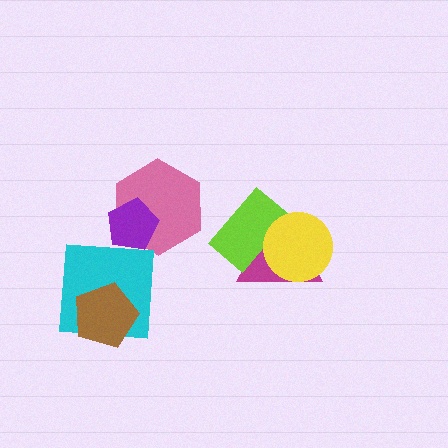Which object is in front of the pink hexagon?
The purple pentagon is in front of the pink hexagon.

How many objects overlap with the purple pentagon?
1 object overlaps with the purple pentagon.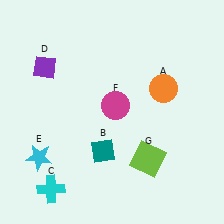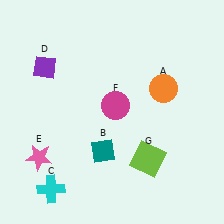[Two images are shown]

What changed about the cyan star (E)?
In Image 1, E is cyan. In Image 2, it changed to pink.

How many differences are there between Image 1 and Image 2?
There is 1 difference between the two images.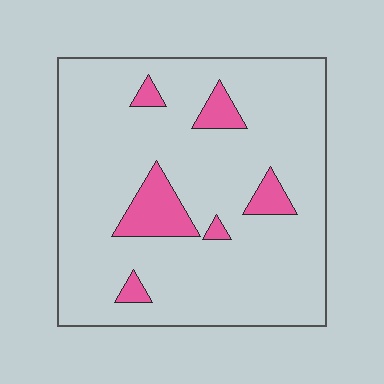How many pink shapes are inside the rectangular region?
6.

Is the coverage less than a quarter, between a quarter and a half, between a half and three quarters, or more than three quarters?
Less than a quarter.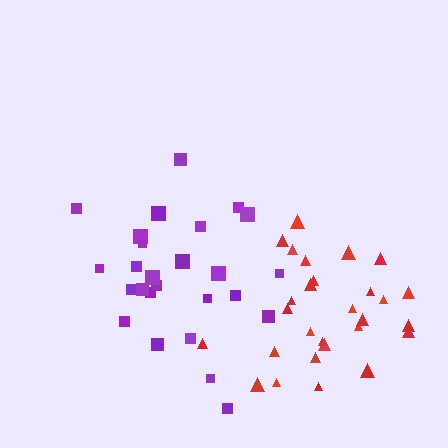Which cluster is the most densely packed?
Red.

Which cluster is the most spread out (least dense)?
Purple.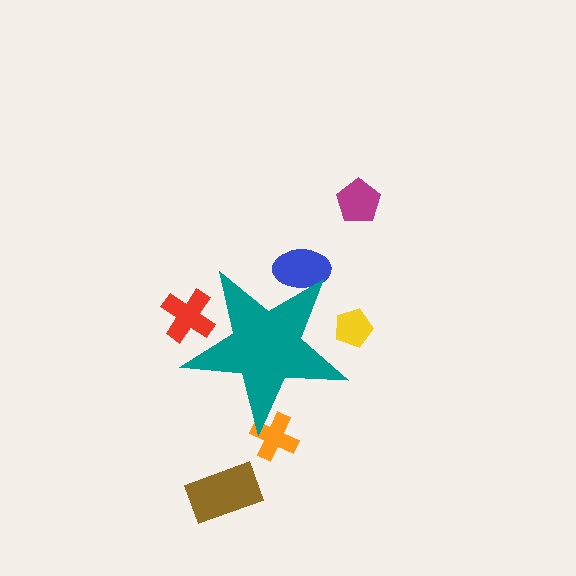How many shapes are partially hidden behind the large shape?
4 shapes are partially hidden.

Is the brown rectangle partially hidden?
No, the brown rectangle is fully visible.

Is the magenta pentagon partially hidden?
No, the magenta pentagon is fully visible.